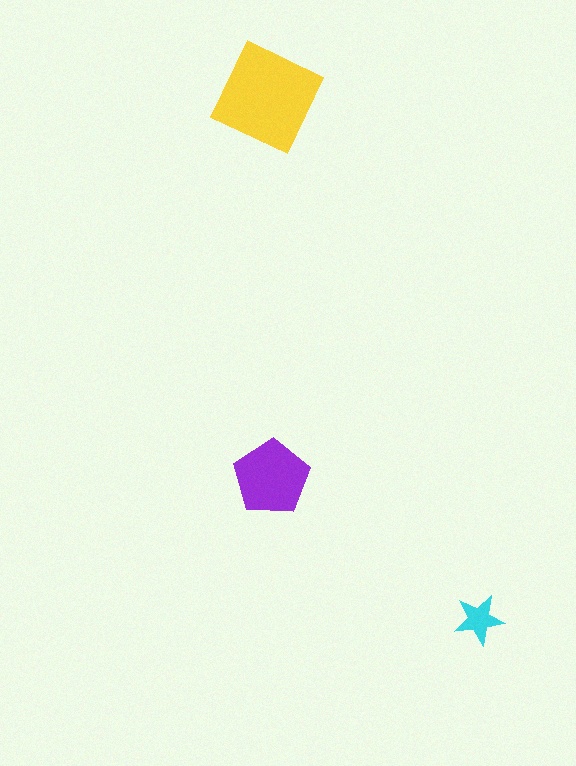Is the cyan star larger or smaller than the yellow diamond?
Smaller.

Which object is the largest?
The yellow diamond.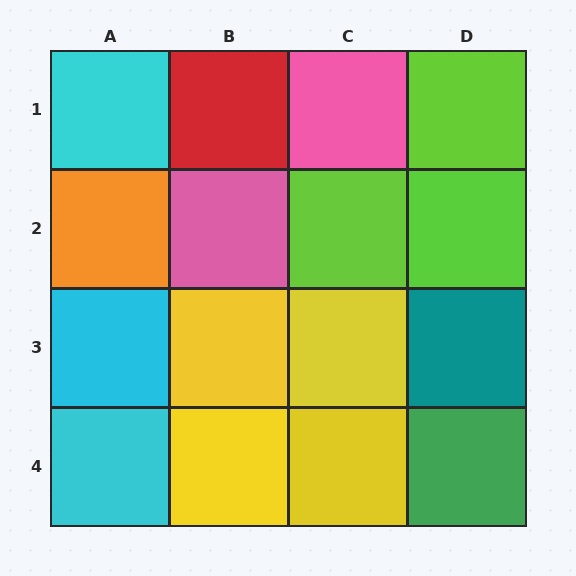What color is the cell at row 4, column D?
Green.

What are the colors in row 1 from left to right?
Cyan, red, pink, lime.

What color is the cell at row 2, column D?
Lime.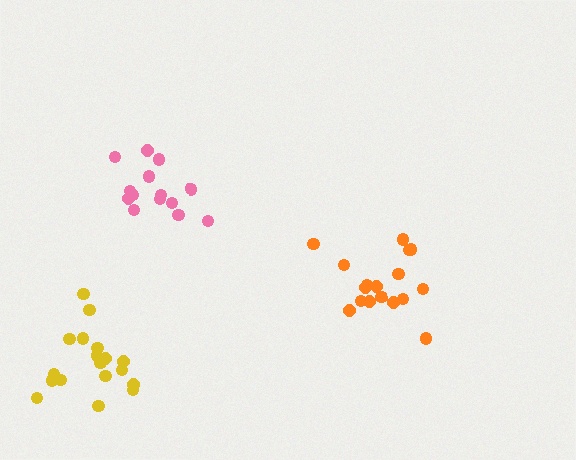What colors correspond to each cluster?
The clusters are colored: yellow, pink, orange.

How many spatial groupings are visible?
There are 3 spatial groupings.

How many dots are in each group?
Group 1: 18 dots, Group 2: 14 dots, Group 3: 17 dots (49 total).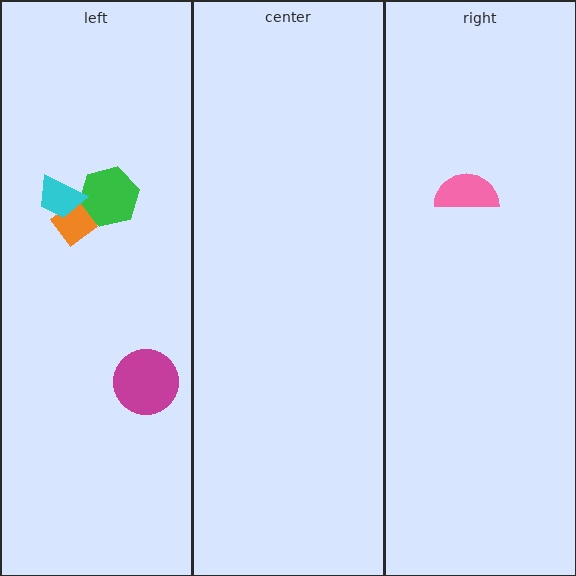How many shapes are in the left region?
4.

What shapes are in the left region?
The magenta circle, the green hexagon, the orange diamond, the cyan trapezoid.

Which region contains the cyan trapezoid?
The left region.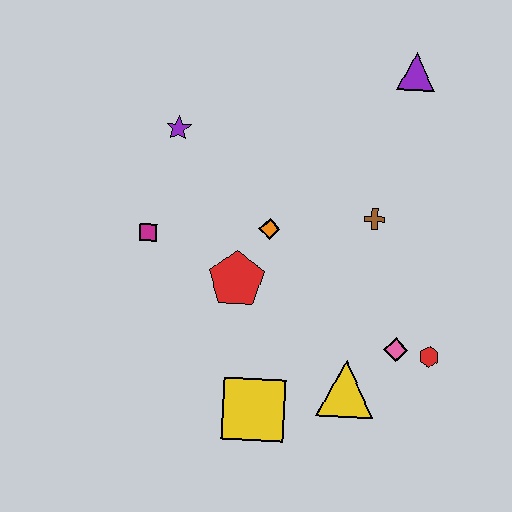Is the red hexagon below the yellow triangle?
No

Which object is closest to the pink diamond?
The red hexagon is closest to the pink diamond.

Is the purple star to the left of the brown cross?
Yes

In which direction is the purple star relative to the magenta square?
The purple star is above the magenta square.